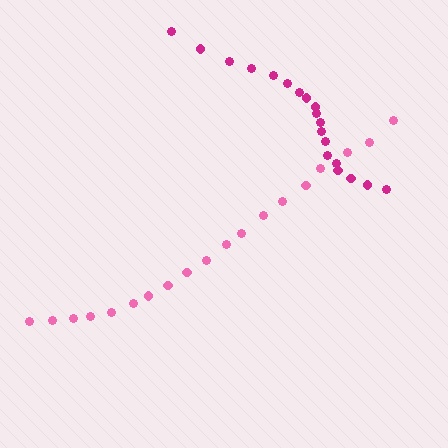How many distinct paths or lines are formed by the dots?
There are 2 distinct paths.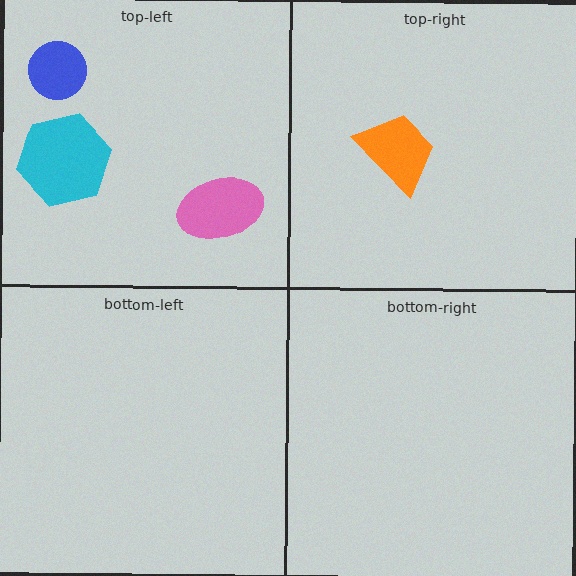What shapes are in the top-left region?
The pink ellipse, the blue circle, the cyan hexagon.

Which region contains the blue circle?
The top-left region.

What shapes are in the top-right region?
The orange trapezoid.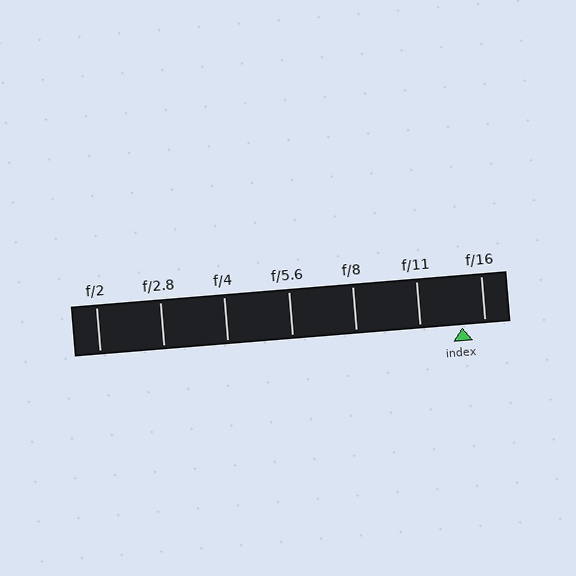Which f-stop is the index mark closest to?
The index mark is closest to f/16.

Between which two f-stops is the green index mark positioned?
The index mark is between f/11 and f/16.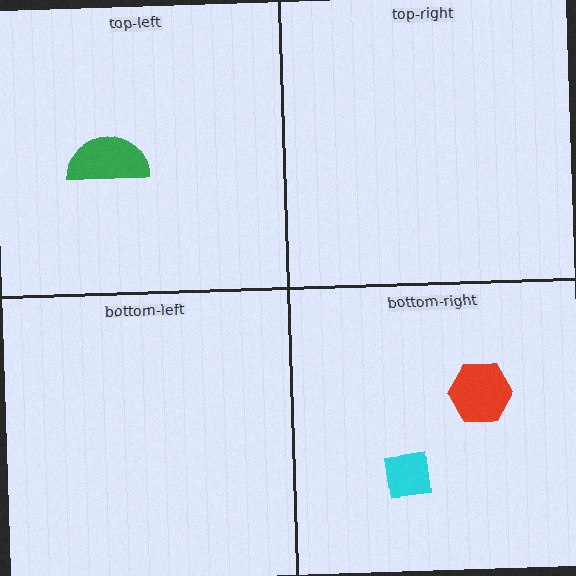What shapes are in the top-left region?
The green semicircle.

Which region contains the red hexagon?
The bottom-right region.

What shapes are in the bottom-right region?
The red hexagon, the cyan square.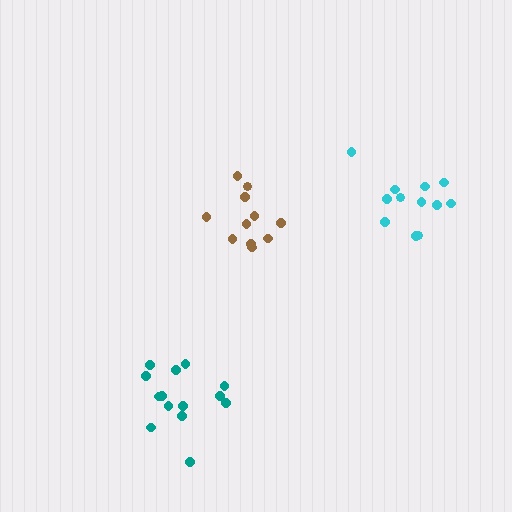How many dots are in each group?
Group 1: 12 dots, Group 2: 14 dots, Group 3: 11 dots (37 total).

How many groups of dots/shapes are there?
There are 3 groups.